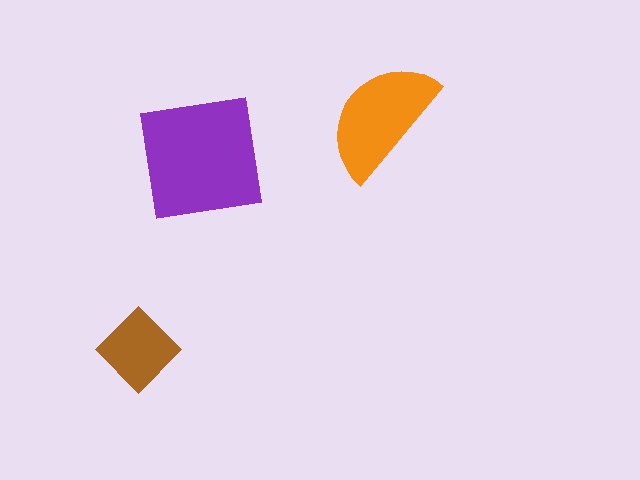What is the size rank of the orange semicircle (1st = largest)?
2nd.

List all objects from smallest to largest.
The brown diamond, the orange semicircle, the purple square.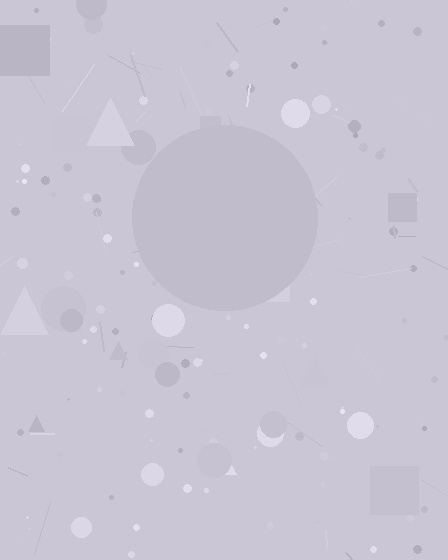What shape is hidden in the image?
A circle is hidden in the image.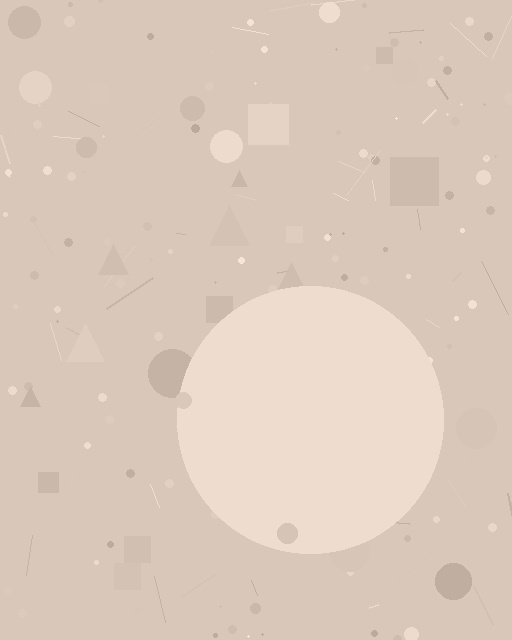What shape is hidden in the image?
A circle is hidden in the image.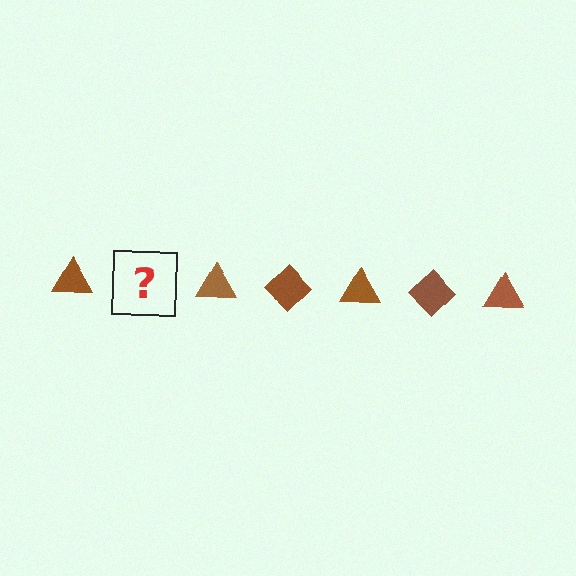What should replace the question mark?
The question mark should be replaced with a brown diamond.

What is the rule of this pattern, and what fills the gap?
The rule is that the pattern cycles through triangle, diamond shapes in brown. The gap should be filled with a brown diamond.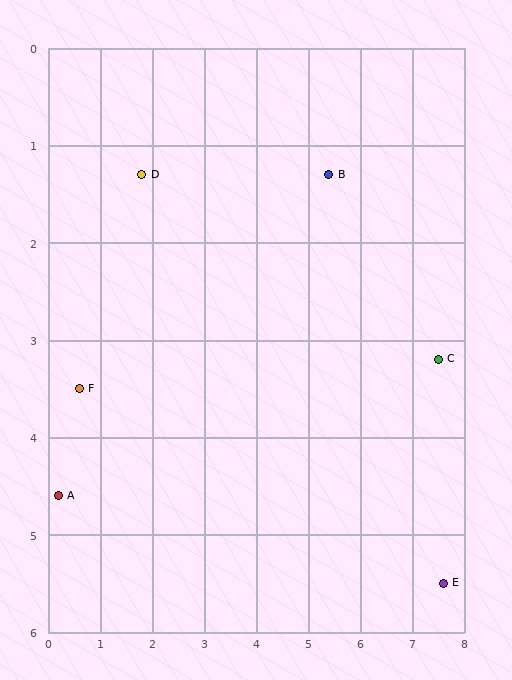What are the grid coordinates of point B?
Point B is at approximately (5.4, 1.3).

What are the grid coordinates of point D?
Point D is at approximately (1.8, 1.3).